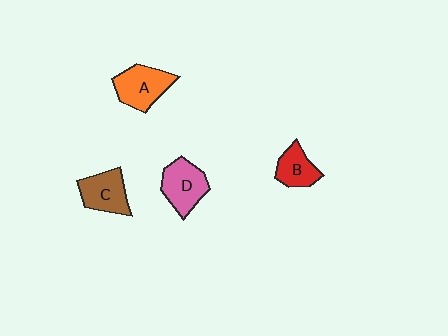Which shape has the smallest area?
Shape B (red).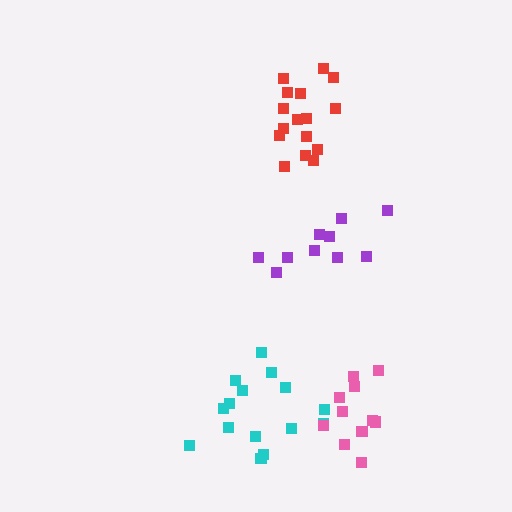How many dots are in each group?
Group 1: 10 dots, Group 2: 16 dots, Group 3: 15 dots, Group 4: 11 dots (52 total).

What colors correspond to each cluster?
The clusters are colored: purple, red, cyan, pink.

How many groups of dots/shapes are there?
There are 4 groups.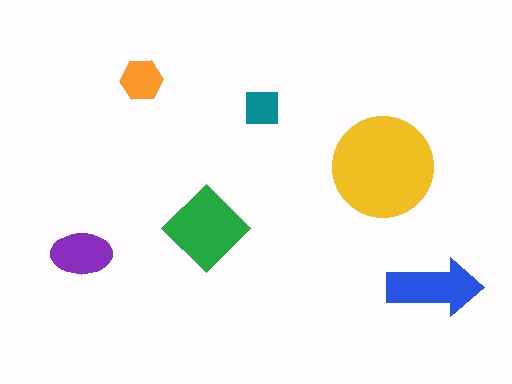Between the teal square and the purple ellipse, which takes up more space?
The purple ellipse.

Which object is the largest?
The yellow circle.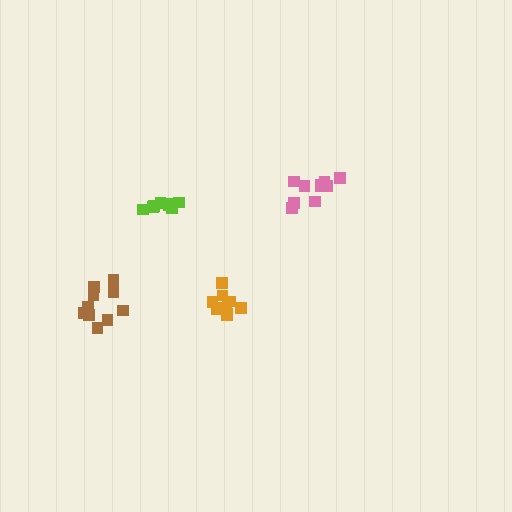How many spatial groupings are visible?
There are 4 spatial groupings.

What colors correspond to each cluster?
The clusters are colored: pink, lime, brown, orange.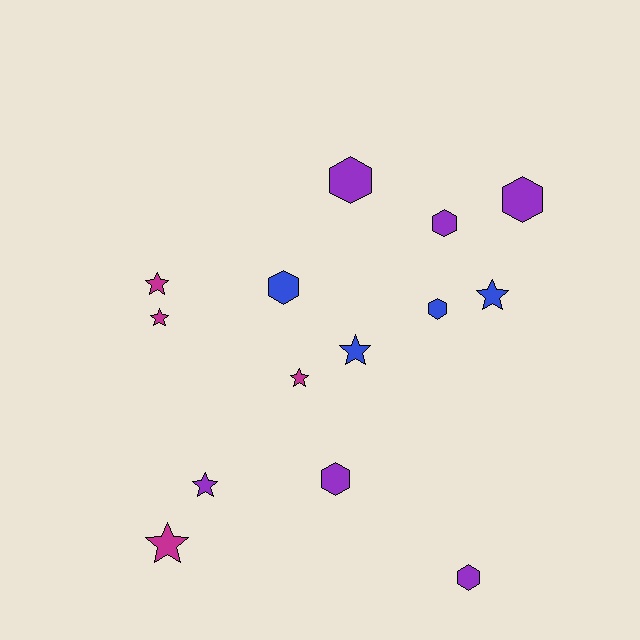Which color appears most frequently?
Purple, with 6 objects.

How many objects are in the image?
There are 14 objects.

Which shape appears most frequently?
Star, with 7 objects.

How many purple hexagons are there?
There are 5 purple hexagons.